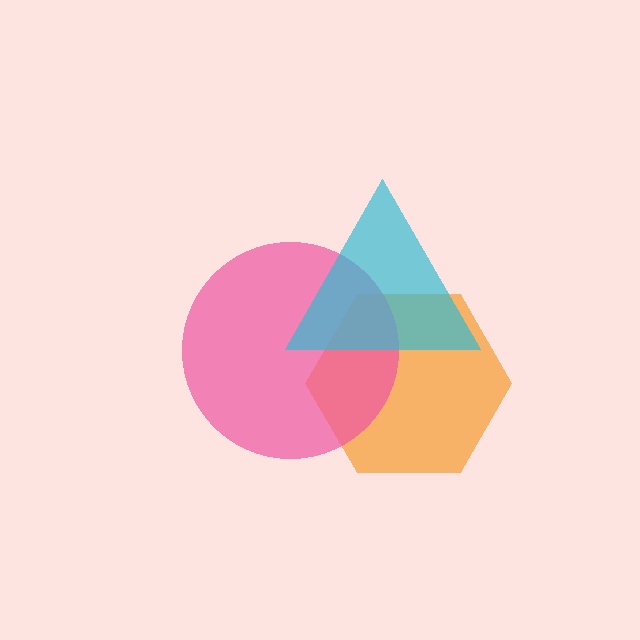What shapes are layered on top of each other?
The layered shapes are: an orange hexagon, a pink circle, a cyan triangle.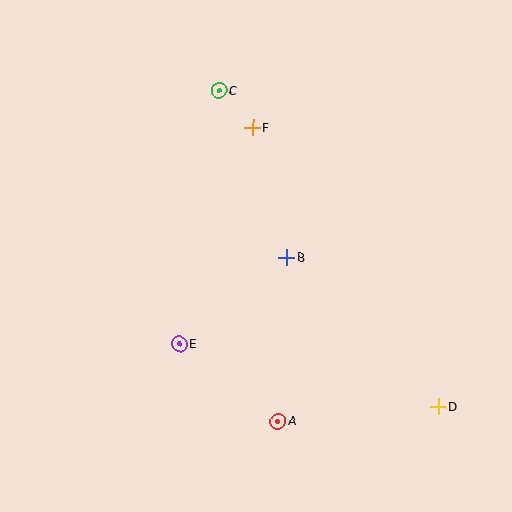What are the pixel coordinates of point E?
Point E is at (179, 344).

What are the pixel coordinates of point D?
Point D is at (438, 406).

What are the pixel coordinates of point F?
Point F is at (253, 128).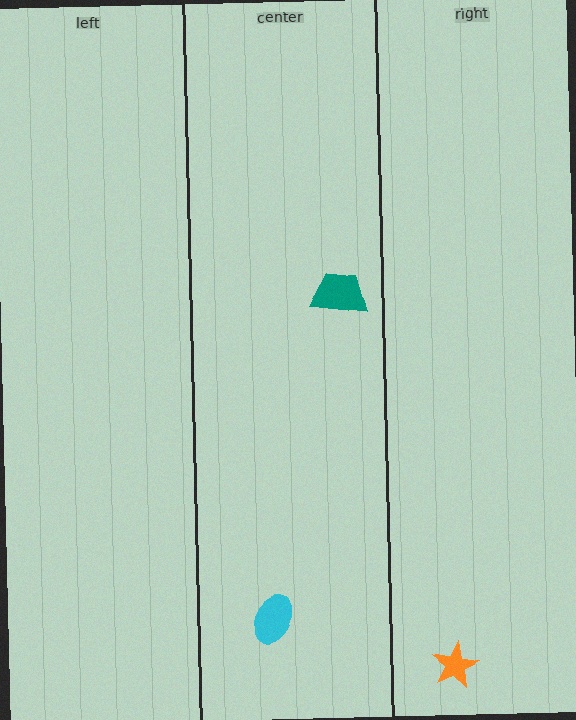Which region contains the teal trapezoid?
The center region.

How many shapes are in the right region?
1.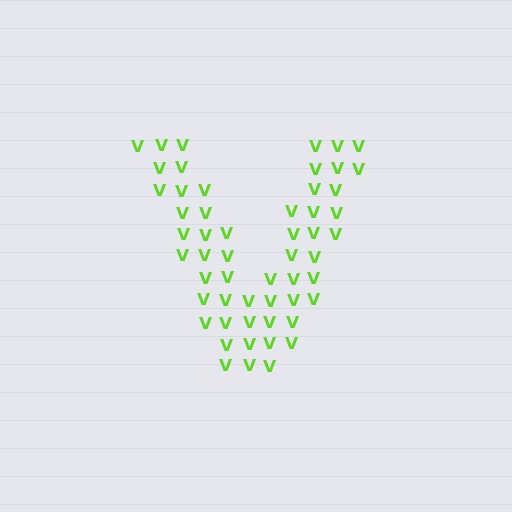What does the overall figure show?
The overall figure shows the letter V.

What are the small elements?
The small elements are letter V's.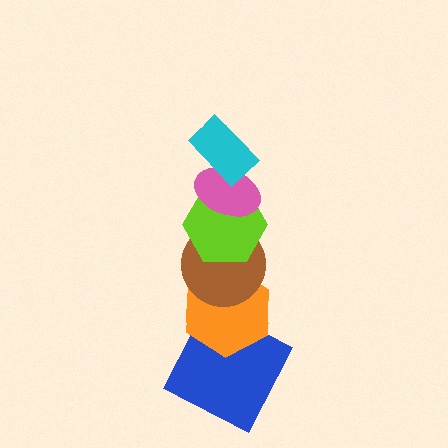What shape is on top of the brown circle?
The lime hexagon is on top of the brown circle.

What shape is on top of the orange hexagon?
The brown circle is on top of the orange hexagon.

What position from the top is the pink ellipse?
The pink ellipse is 2nd from the top.